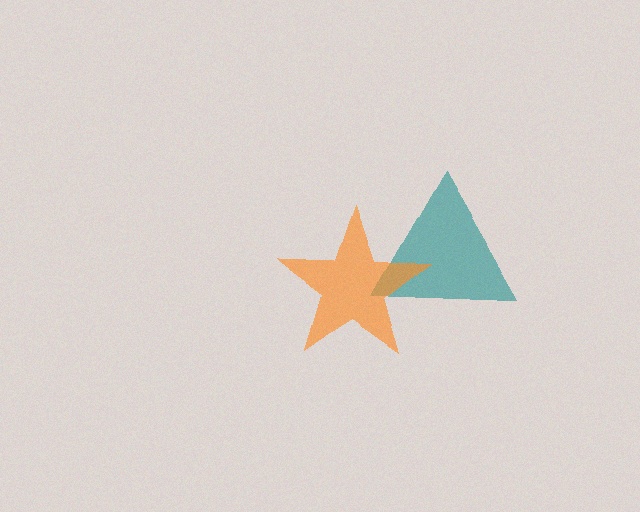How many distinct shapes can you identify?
There are 2 distinct shapes: a teal triangle, an orange star.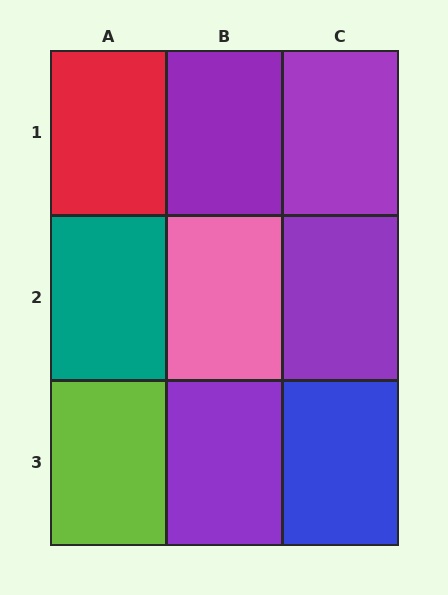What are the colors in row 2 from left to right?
Teal, pink, purple.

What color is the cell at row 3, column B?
Purple.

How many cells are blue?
1 cell is blue.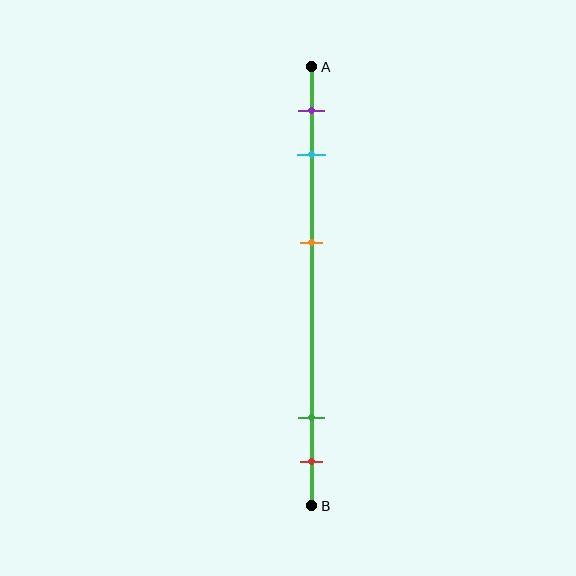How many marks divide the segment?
There are 5 marks dividing the segment.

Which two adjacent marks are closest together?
The green and red marks are the closest adjacent pair.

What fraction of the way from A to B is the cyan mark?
The cyan mark is approximately 20% (0.2) of the way from A to B.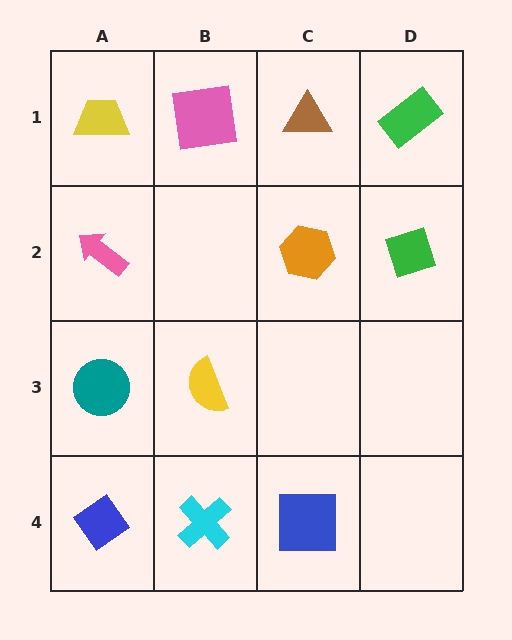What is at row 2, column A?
A pink arrow.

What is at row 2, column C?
An orange hexagon.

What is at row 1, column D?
A green rectangle.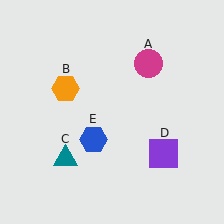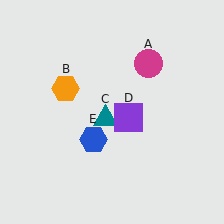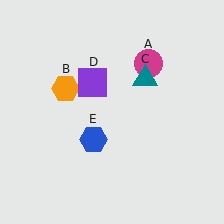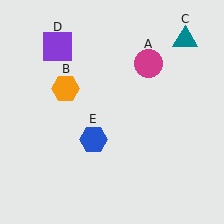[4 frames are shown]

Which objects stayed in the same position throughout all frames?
Magenta circle (object A) and orange hexagon (object B) and blue hexagon (object E) remained stationary.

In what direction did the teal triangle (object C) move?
The teal triangle (object C) moved up and to the right.